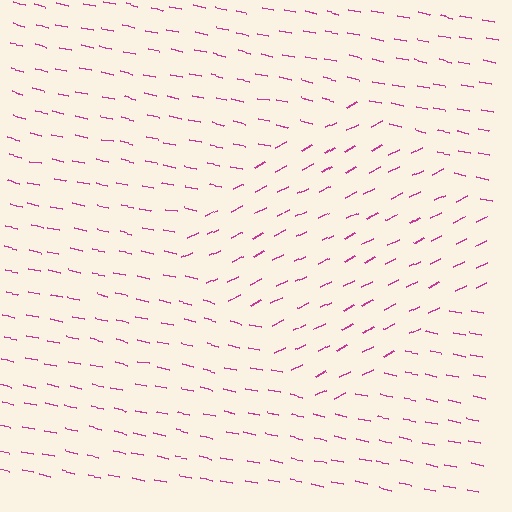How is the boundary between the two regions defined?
The boundary is defined purely by a change in line orientation (approximately 38 degrees difference). All lines are the same color and thickness.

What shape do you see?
I see a diamond.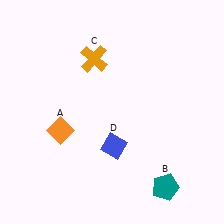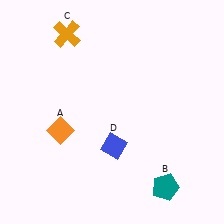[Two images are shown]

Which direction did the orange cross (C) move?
The orange cross (C) moved left.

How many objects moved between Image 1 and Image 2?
1 object moved between the two images.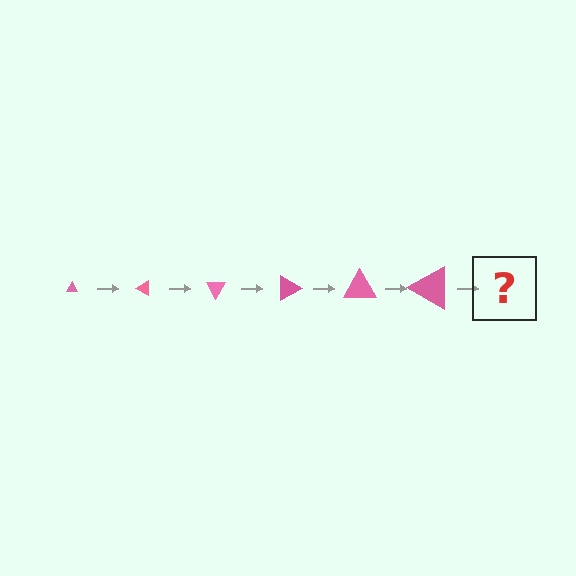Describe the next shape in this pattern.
It should be a triangle, larger than the previous one and rotated 180 degrees from the start.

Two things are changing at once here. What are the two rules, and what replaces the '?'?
The two rules are that the triangle grows larger each step and it rotates 30 degrees each step. The '?' should be a triangle, larger than the previous one and rotated 180 degrees from the start.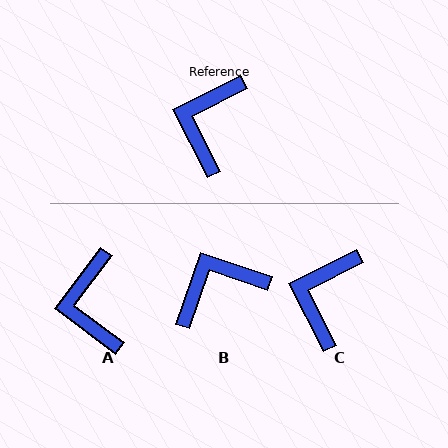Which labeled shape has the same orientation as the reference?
C.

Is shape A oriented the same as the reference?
No, it is off by about 26 degrees.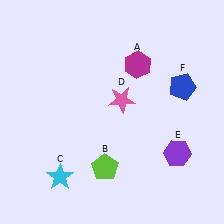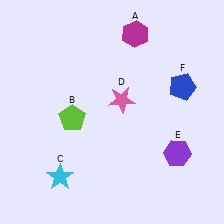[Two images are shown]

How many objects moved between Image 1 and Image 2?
2 objects moved between the two images.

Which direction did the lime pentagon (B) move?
The lime pentagon (B) moved up.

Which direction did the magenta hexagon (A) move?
The magenta hexagon (A) moved up.